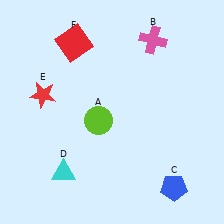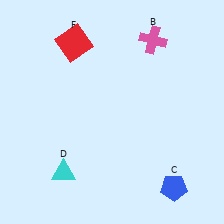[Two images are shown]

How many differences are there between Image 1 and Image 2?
There are 2 differences between the two images.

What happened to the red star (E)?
The red star (E) was removed in Image 2. It was in the top-left area of Image 1.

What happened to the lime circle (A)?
The lime circle (A) was removed in Image 2. It was in the bottom-left area of Image 1.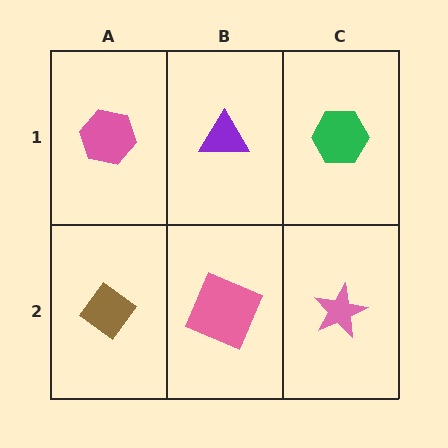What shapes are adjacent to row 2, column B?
A purple triangle (row 1, column B), a brown diamond (row 2, column A), a pink star (row 2, column C).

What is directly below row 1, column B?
A pink square.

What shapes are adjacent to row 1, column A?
A brown diamond (row 2, column A), a purple triangle (row 1, column B).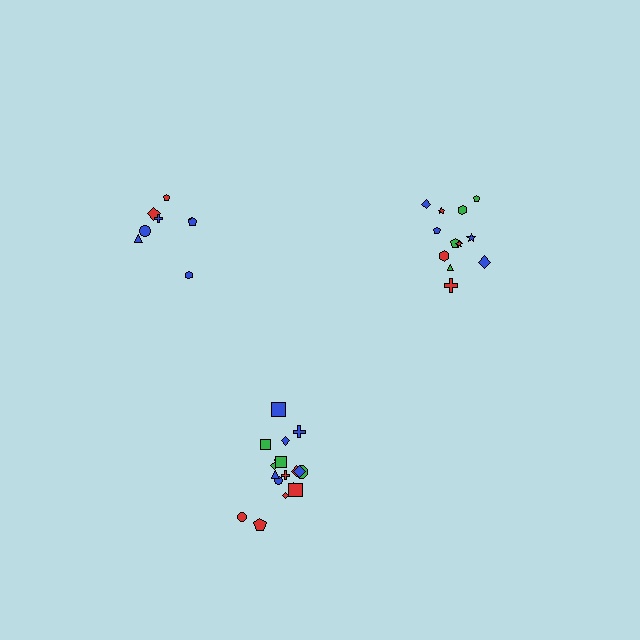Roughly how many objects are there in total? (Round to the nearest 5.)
Roughly 40 objects in total.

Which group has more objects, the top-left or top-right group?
The top-right group.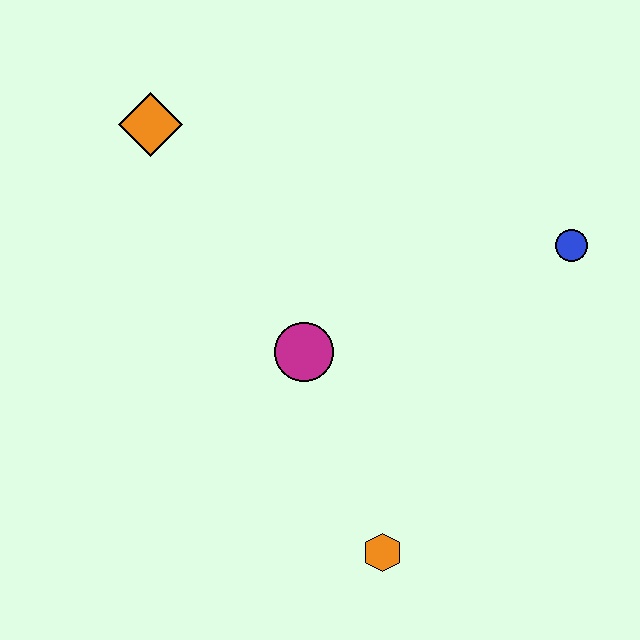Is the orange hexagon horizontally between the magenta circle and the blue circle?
Yes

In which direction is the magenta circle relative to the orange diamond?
The magenta circle is below the orange diamond.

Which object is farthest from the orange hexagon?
The orange diamond is farthest from the orange hexagon.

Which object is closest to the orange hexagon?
The magenta circle is closest to the orange hexagon.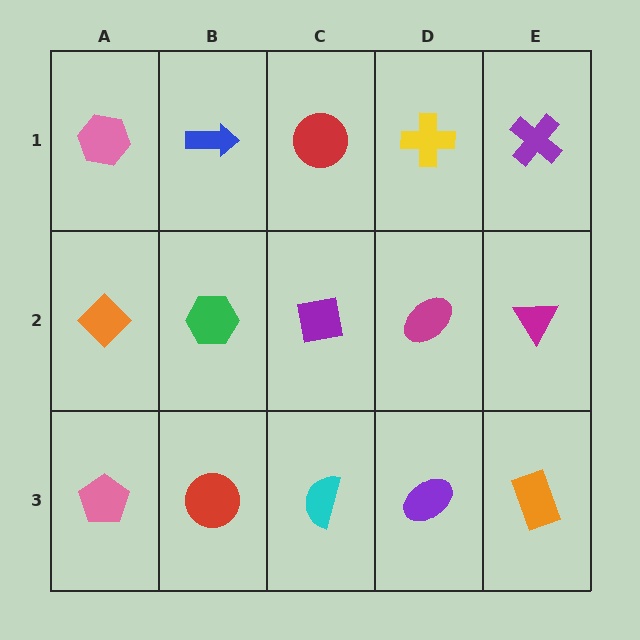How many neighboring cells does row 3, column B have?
3.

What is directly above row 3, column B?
A green hexagon.